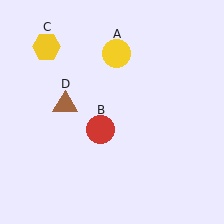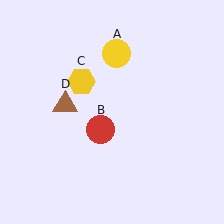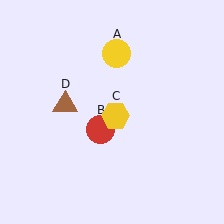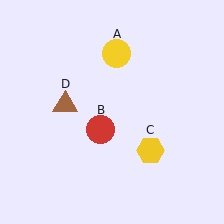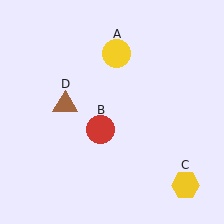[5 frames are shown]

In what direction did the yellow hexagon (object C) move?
The yellow hexagon (object C) moved down and to the right.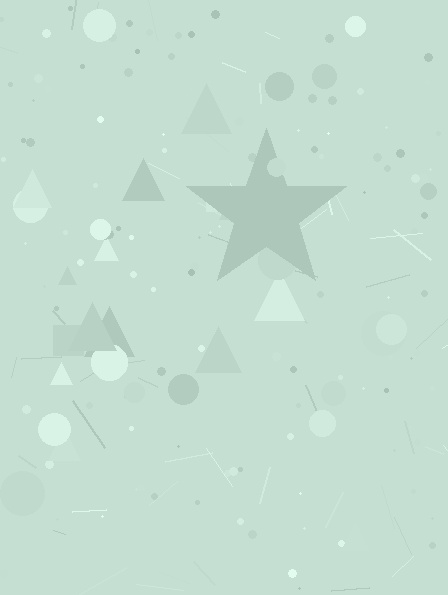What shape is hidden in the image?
A star is hidden in the image.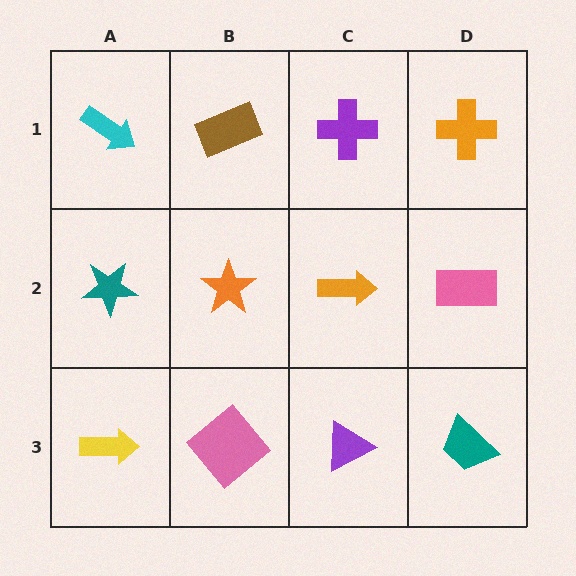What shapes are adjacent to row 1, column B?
An orange star (row 2, column B), a cyan arrow (row 1, column A), a purple cross (row 1, column C).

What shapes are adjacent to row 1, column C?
An orange arrow (row 2, column C), a brown rectangle (row 1, column B), an orange cross (row 1, column D).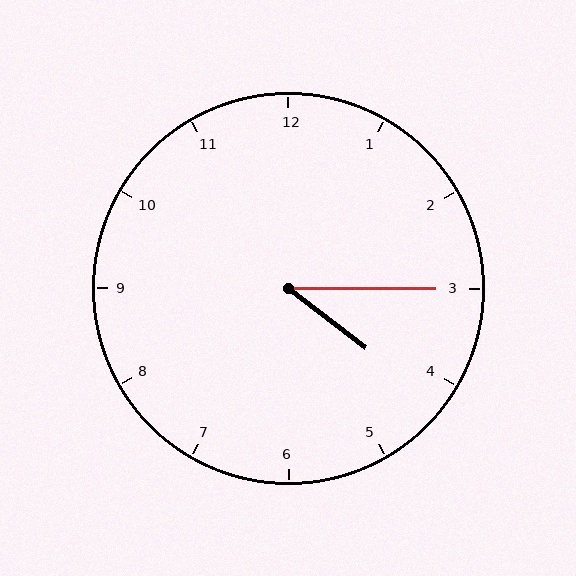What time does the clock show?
4:15.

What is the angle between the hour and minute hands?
Approximately 38 degrees.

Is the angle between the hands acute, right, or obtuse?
It is acute.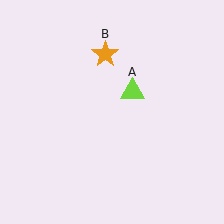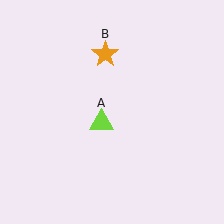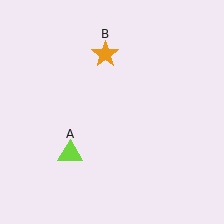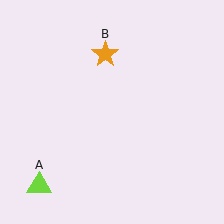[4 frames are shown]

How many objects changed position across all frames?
1 object changed position: lime triangle (object A).